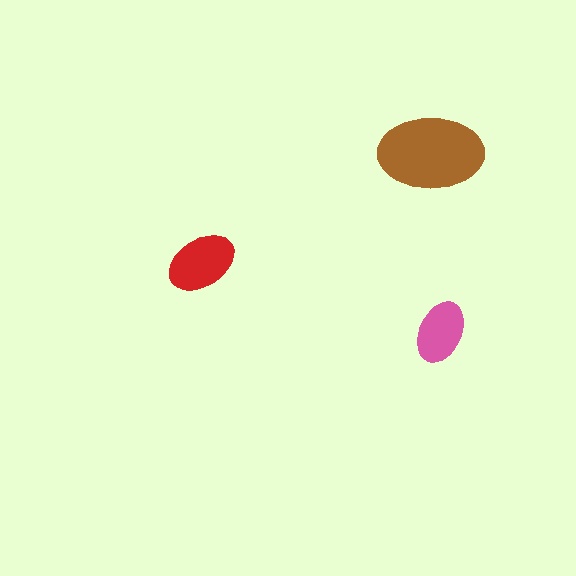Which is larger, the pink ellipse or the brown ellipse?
The brown one.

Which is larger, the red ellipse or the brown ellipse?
The brown one.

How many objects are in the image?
There are 3 objects in the image.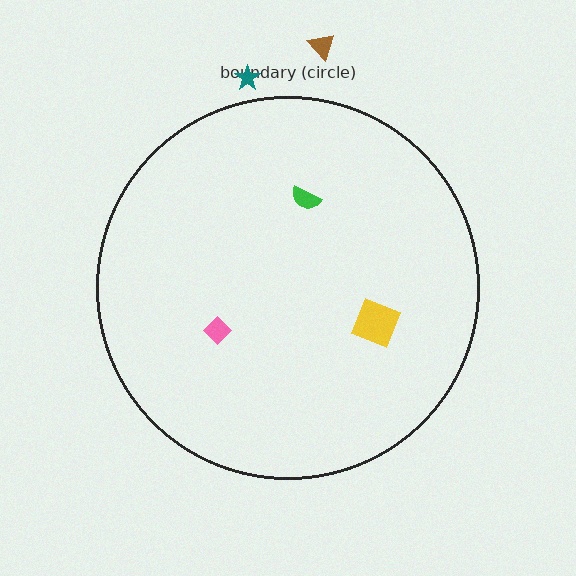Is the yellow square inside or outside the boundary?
Inside.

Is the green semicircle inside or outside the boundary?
Inside.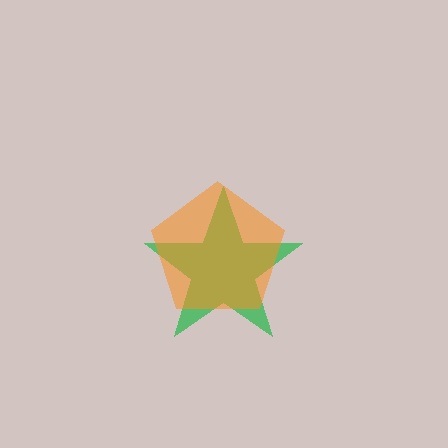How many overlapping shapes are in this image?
There are 2 overlapping shapes in the image.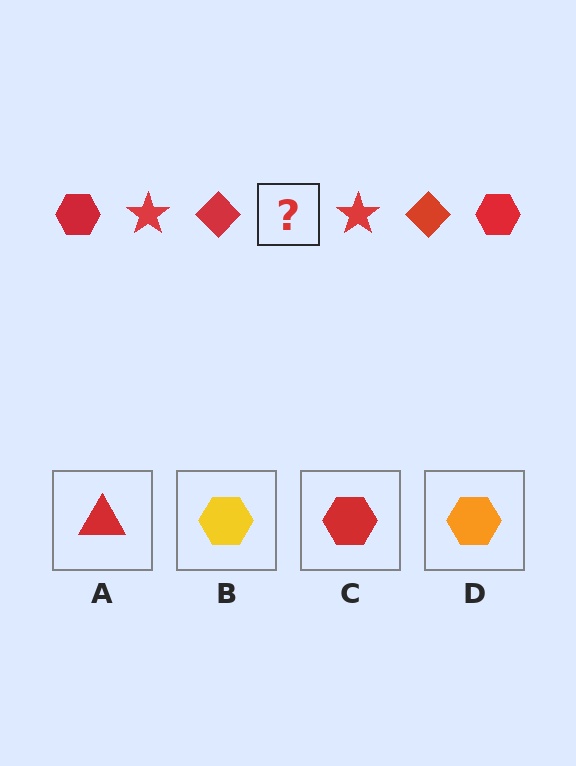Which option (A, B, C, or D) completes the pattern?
C.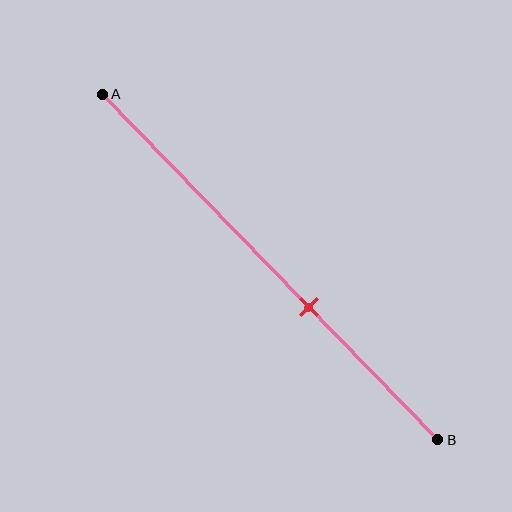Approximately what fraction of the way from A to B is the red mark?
The red mark is approximately 60% of the way from A to B.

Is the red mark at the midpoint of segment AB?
No, the mark is at about 60% from A, not at the 50% midpoint.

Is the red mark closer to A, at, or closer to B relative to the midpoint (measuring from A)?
The red mark is closer to point B than the midpoint of segment AB.